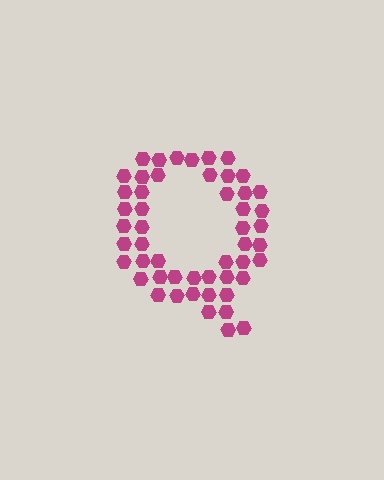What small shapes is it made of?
It is made of small hexagons.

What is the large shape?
The large shape is the letter Q.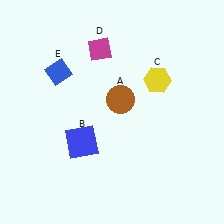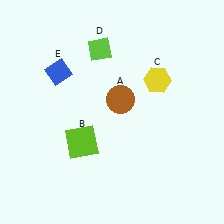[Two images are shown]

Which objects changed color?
B changed from blue to lime. D changed from magenta to lime.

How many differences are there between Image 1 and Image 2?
There are 2 differences between the two images.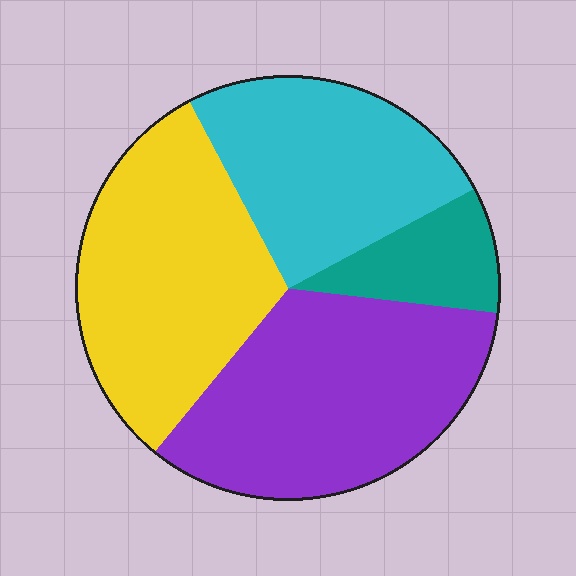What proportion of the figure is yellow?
Yellow covers roughly 30% of the figure.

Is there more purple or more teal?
Purple.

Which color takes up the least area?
Teal, at roughly 10%.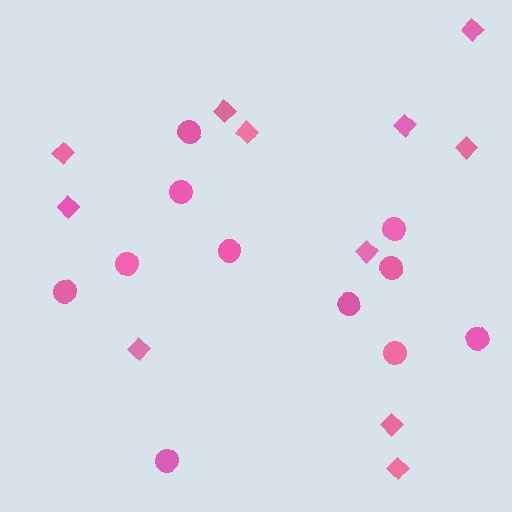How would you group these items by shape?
There are 2 groups: one group of circles (11) and one group of diamonds (11).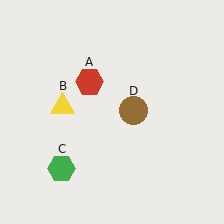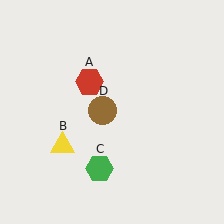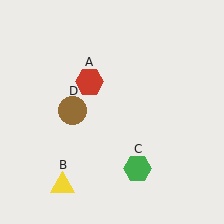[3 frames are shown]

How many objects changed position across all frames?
3 objects changed position: yellow triangle (object B), green hexagon (object C), brown circle (object D).